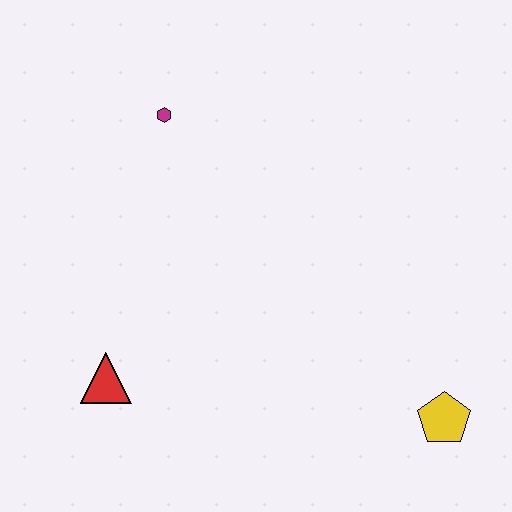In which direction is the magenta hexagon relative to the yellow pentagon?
The magenta hexagon is above the yellow pentagon.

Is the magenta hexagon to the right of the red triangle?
Yes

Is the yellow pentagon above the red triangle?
No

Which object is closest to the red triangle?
The magenta hexagon is closest to the red triangle.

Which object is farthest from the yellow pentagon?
The magenta hexagon is farthest from the yellow pentagon.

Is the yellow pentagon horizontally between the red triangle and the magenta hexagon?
No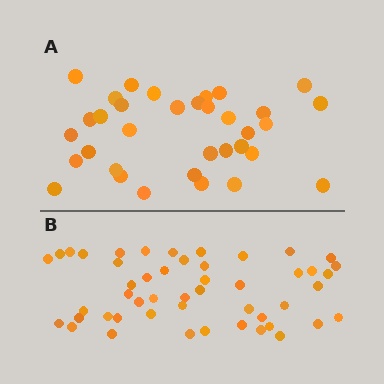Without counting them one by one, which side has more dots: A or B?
Region B (the bottom region) has more dots.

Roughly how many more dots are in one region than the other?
Region B has approximately 15 more dots than region A.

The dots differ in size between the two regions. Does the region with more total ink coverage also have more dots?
No. Region A has more total ink coverage because its dots are larger, but region B actually contains more individual dots. Total area can be misleading — the number of items is what matters here.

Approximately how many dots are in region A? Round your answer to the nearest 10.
About 30 dots. (The exact count is 34, which rounds to 30.)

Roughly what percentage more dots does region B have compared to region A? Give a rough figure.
About 45% more.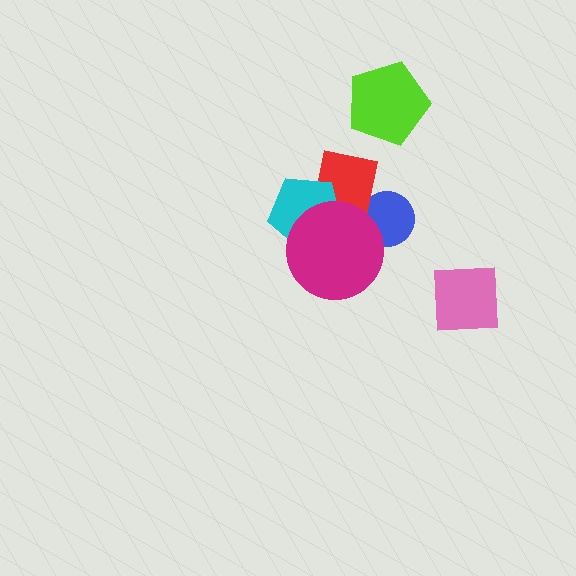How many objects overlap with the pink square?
0 objects overlap with the pink square.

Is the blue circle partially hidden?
Yes, it is partially covered by another shape.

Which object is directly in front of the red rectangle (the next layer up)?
The cyan pentagon is directly in front of the red rectangle.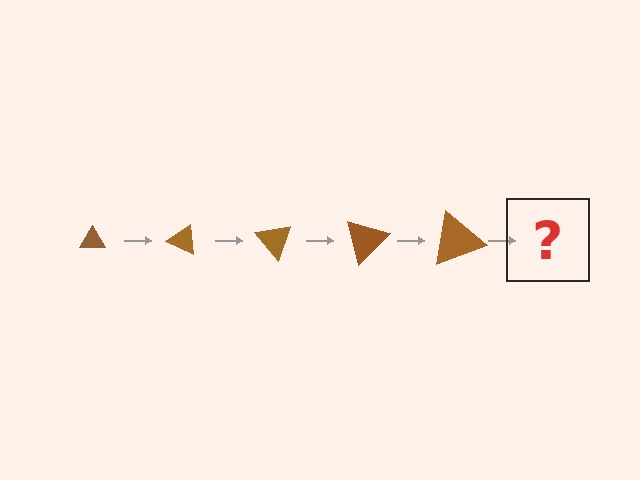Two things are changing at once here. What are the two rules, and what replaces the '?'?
The two rules are that the triangle grows larger each step and it rotates 25 degrees each step. The '?' should be a triangle, larger than the previous one and rotated 125 degrees from the start.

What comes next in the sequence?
The next element should be a triangle, larger than the previous one and rotated 125 degrees from the start.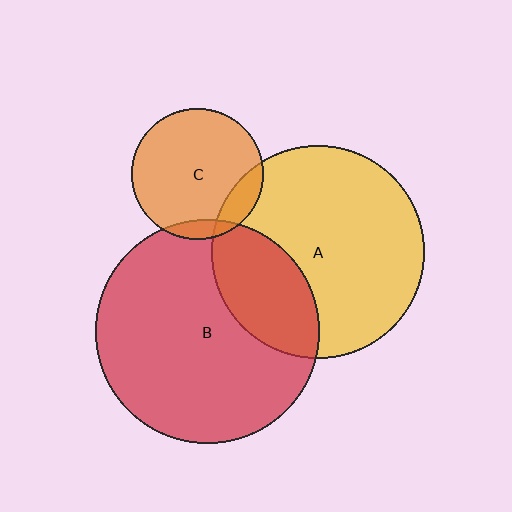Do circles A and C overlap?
Yes.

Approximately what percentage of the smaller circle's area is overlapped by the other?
Approximately 15%.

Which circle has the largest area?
Circle B (red).